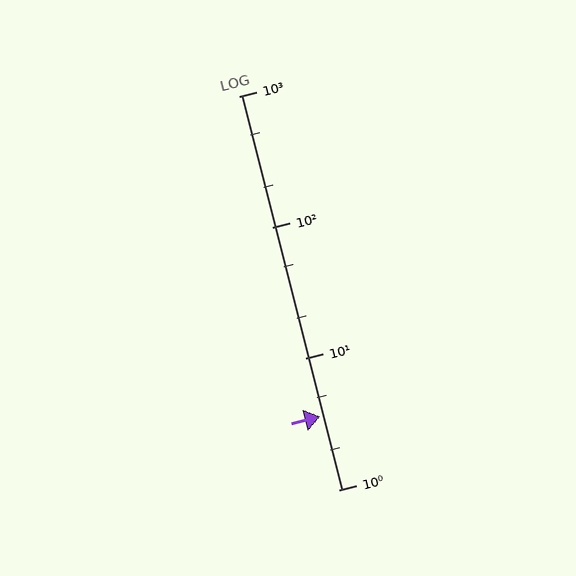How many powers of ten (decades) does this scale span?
The scale spans 3 decades, from 1 to 1000.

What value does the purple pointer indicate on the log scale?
The pointer indicates approximately 3.6.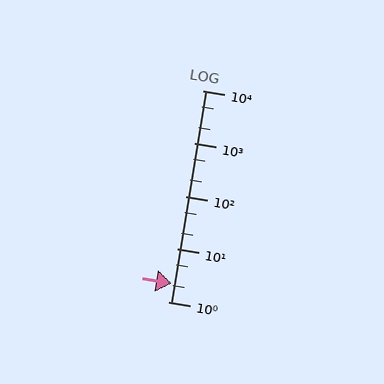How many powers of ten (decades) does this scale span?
The scale spans 4 decades, from 1 to 10000.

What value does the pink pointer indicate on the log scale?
The pointer indicates approximately 2.2.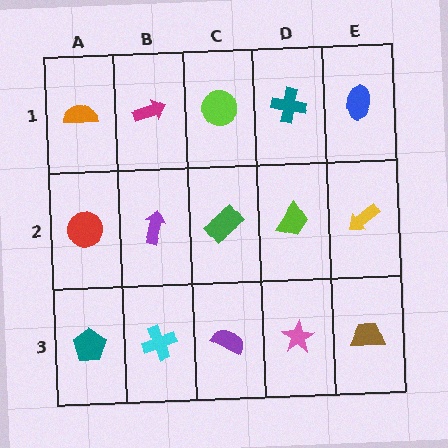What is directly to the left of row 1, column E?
A teal cross.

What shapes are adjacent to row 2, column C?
A lime circle (row 1, column C), a purple semicircle (row 3, column C), a purple arrow (row 2, column B), a lime trapezoid (row 2, column D).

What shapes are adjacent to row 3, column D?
A lime trapezoid (row 2, column D), a purple semicircle (row 3, column C), a brown trapezoid (row 3, column E).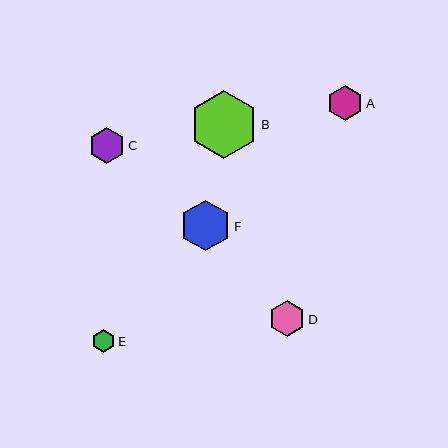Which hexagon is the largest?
Hexagon B is the largest with a size of approximately 68 pixels.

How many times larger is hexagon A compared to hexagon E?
Hexagon A is approximately 1.5 times the size of hexagon E.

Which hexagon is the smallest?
Hexagon E is the smallest with a size of approximately 24 pixels.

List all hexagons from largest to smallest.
From largest to smallest: B, F, C, D, A, E.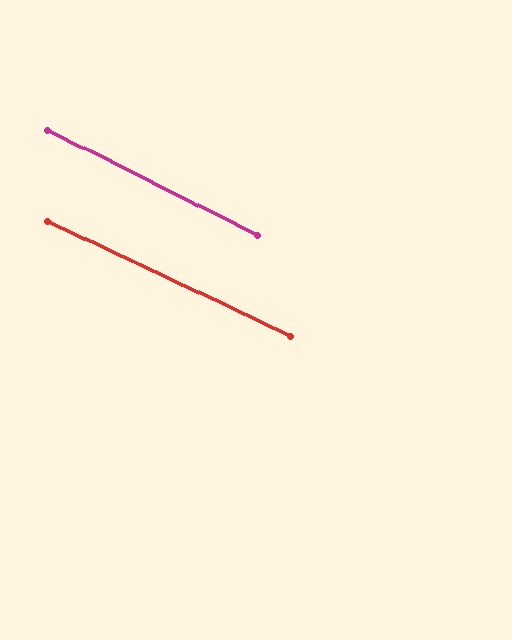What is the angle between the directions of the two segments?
Approximately 1 degree.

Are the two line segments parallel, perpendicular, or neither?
Parallel — their directions differ by only 1.4°.